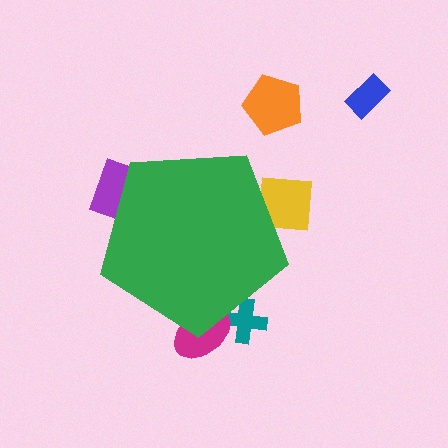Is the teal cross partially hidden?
Yes, the teal cross is partially hidden behind the green pentagon.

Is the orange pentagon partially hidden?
No, the orange pentagon is fully visible.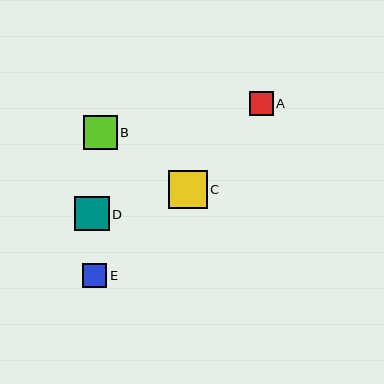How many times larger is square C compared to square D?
Square C is approximately 1.1 times the size of square D.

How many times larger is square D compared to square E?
Square D is approximately 1.4 times the size of square E.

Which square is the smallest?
Square A is the smallest with a size of approximately 24 pixels.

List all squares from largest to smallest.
From largest to smallest: C, D, B, E, A.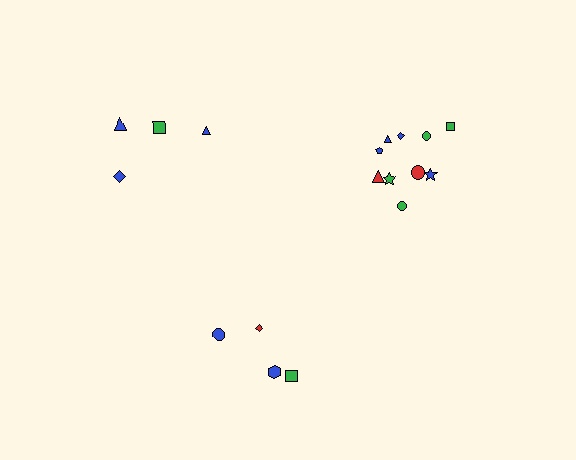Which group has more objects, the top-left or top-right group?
The top-right group.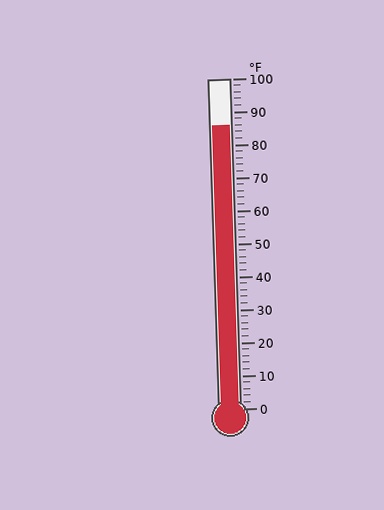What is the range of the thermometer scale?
The thermometer scale ranges from 0°F to 100°F.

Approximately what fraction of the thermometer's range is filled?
The thermometer is filled to approximately 85% of its range.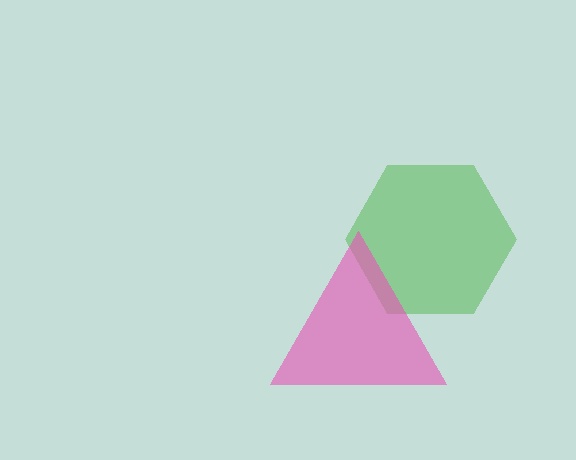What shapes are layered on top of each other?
The layered shapes are: a green hexagon, a pink triangle.